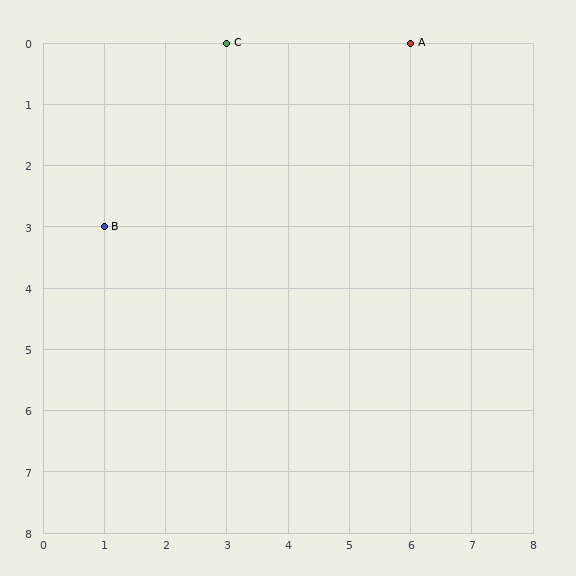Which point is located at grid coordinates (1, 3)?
Point B is at (1, 3).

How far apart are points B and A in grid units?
Points B and A are 5 columns and 3 rows apart (about 5.8 grid units diagonally).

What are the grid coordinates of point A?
Point A is at grid coordinates (6, 0).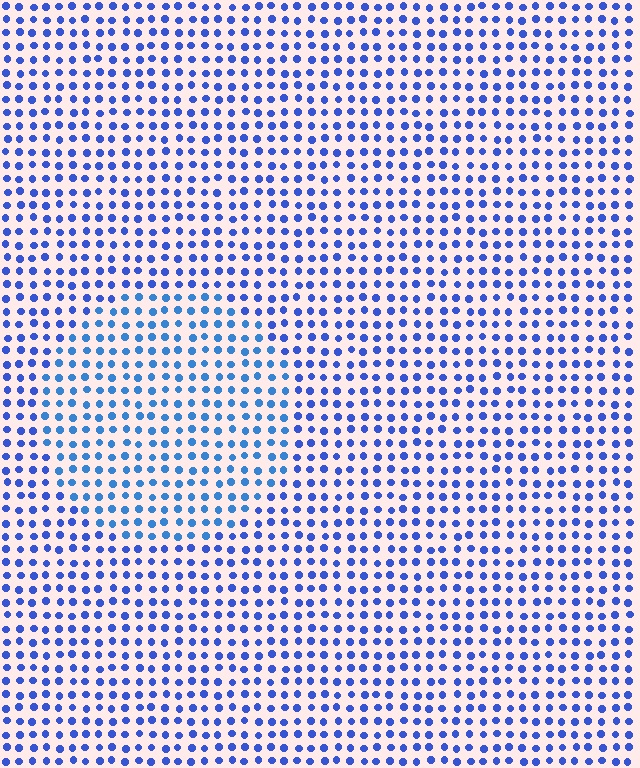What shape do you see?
I see a circle.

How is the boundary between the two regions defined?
The boundary is defined purely by a slight shift in hue (about 18 degrees). Spacing, size, and orientation are identical on both sides.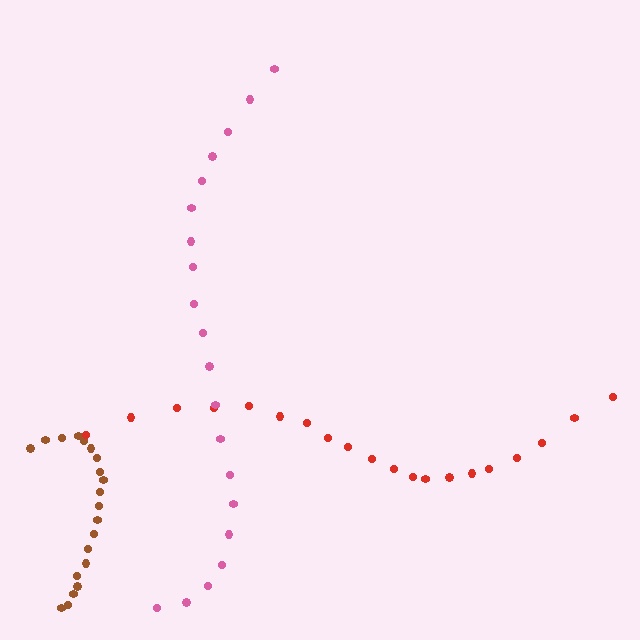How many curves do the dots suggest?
There are 3 distinct paths.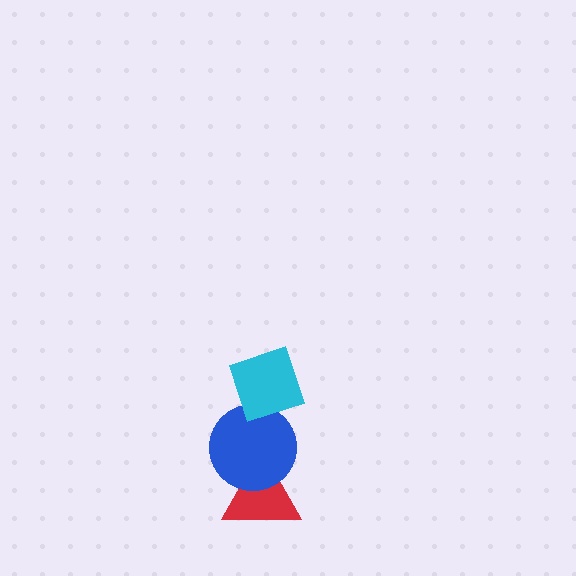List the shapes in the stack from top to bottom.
From top to bottom: the cyan diamond, the blue circle, the red triangle.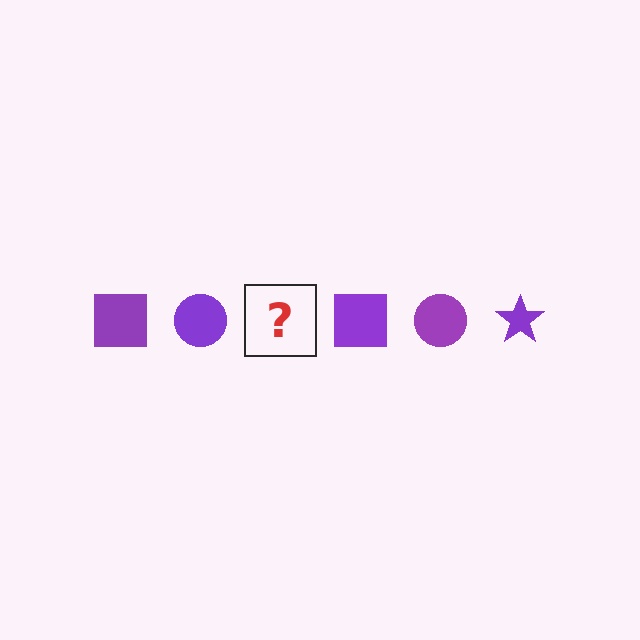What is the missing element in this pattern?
The missing element is a purple star.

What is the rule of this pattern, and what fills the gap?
The rule is that the pattern cycles through square, circle, star shapes in purple. The gap should be filled with a purple star.